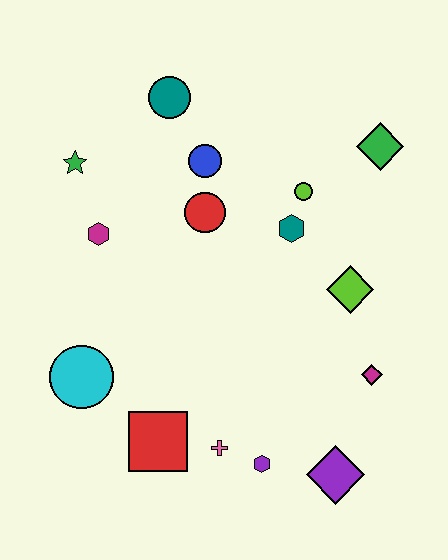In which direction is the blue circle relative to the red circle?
The blue circle is above the red circle.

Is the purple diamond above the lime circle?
No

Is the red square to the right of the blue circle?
No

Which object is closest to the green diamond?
The lime circle is closest to the green diamond.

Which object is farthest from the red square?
The green diamond is farthest from the red square.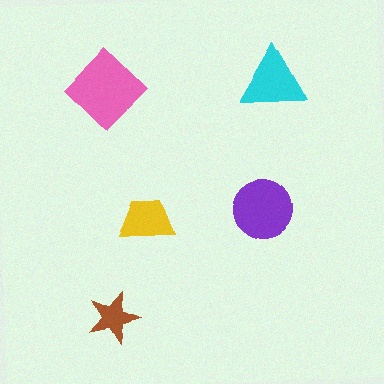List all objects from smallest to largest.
The brown star, the yellow trapezoid, the cyan triangle, the purple circle, the pink diamond.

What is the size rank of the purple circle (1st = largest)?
2nd.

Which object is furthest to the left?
The brown star is leftmost.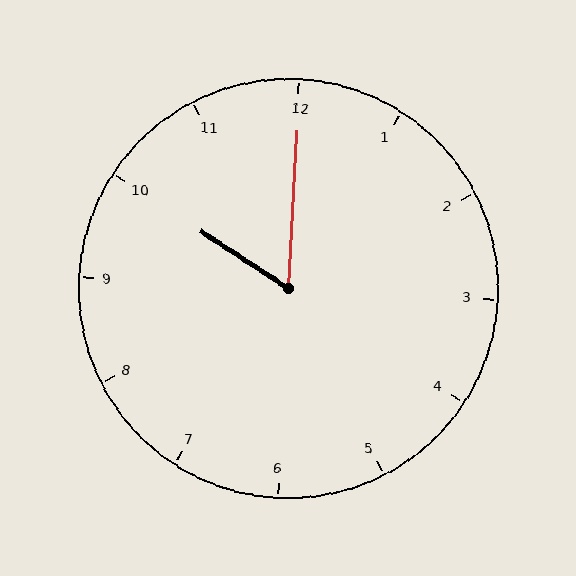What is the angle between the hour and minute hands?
Approximately 60 degrees.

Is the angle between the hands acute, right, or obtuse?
It is acute.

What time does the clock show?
10:00.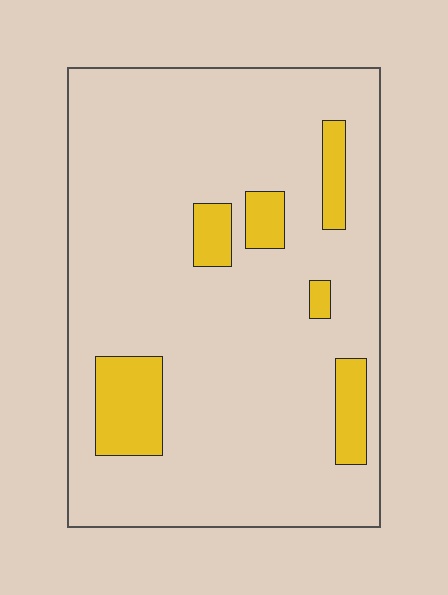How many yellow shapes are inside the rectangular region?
6.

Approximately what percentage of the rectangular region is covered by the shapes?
Approximately 15%.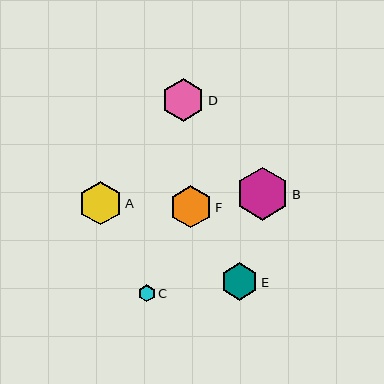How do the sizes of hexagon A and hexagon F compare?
Hexagon A and hexagon F are approximately the same size.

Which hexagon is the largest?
Hexagon B is the largest with a size of approximately 53 pixels.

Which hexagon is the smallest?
Hexagon C is the smallest with a size of approximately 17 pixels.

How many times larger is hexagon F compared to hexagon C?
Hexagon F is approximately 2.5 times the size of hexagon C.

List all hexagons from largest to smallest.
From largest to smallest: B, A, D, F, E, C.